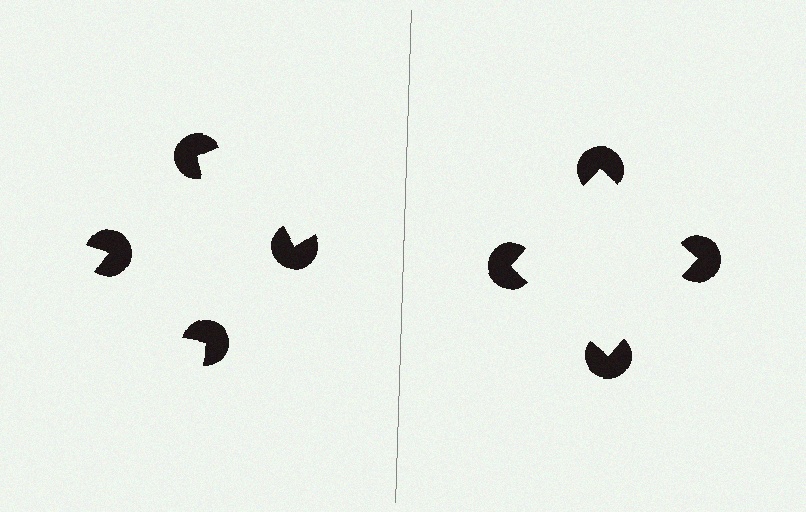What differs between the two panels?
The pac-man discs are positioned identically on both sides; only the wedge orientations differ. On the right they align to a square; on the left they are misaligned.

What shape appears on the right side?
An illusory square.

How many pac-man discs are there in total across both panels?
8 — 4 on each side.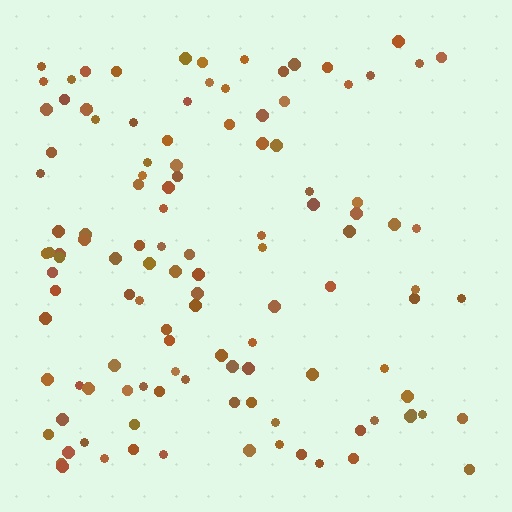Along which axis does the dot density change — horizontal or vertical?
Horizontal.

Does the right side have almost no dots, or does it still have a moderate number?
Still a moderate number, just noticeably fewer than the left.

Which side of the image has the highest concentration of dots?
The left.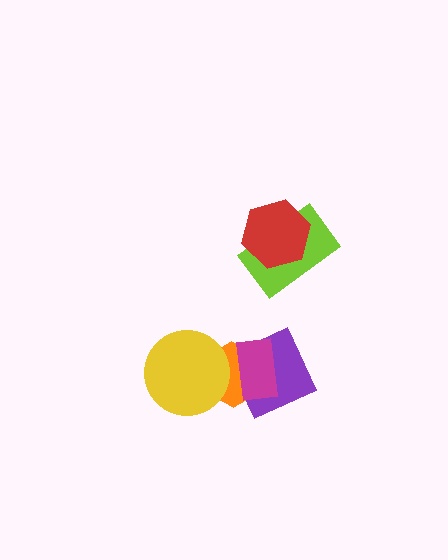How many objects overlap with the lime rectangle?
1 object overlaps with the lime rectangle.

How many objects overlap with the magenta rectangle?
2 objects overlap with the magenta rectangle.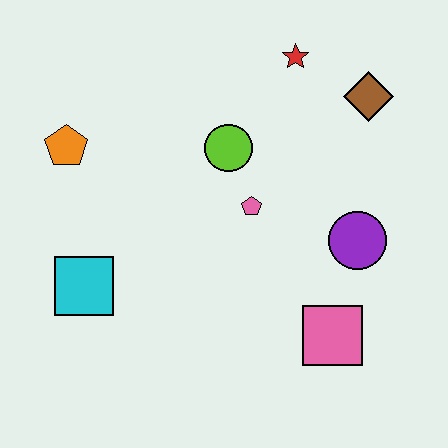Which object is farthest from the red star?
The cyan square is farthest from the red star.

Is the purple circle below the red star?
Yes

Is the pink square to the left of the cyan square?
No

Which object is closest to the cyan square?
The orange pentagon is closest to the cyan square.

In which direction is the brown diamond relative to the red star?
The brown diamond is to the right of the red star.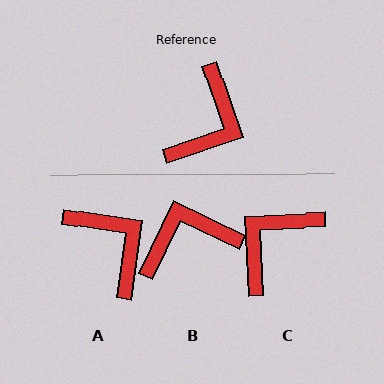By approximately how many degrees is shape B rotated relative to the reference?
Approximately 135 degrees counter-clockwise.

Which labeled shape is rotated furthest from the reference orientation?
C, about 164 degrees away.